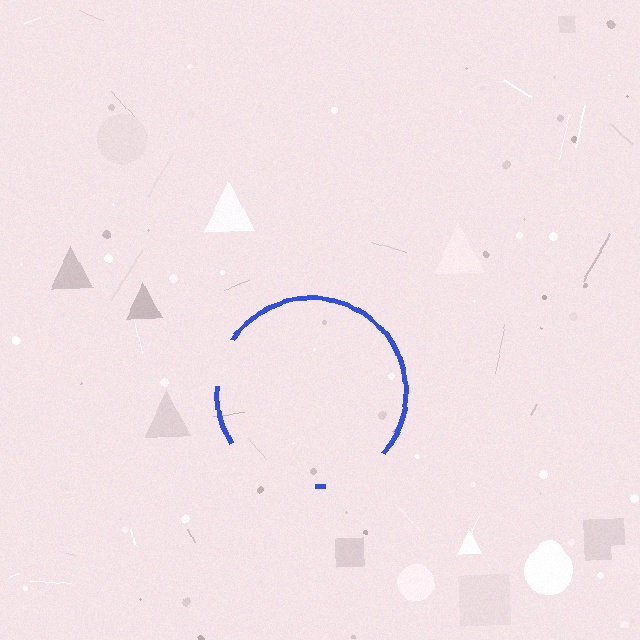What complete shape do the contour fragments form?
The contour fragments form a circle.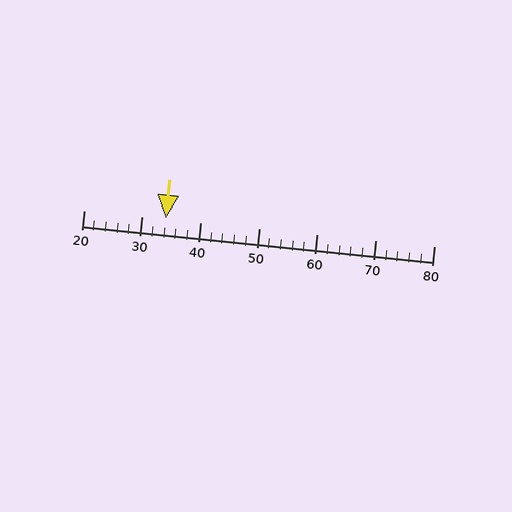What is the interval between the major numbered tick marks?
The major tick marks are spaced 10 units apart.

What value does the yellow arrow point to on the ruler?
The yellow arrow points to approximately 34.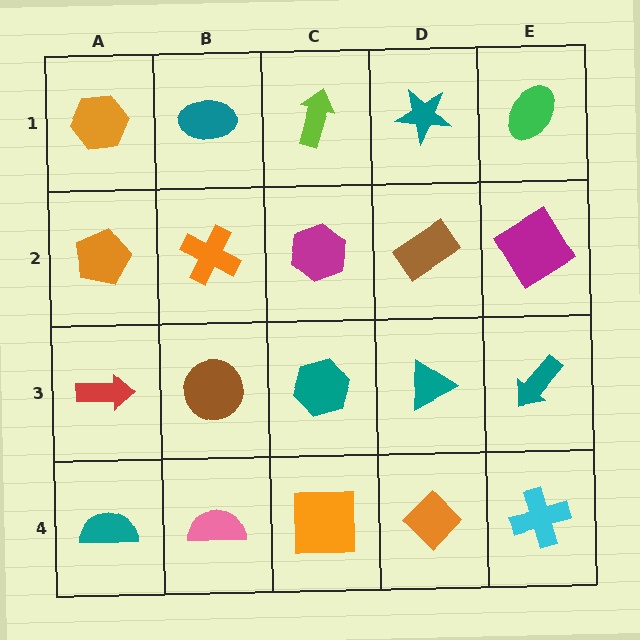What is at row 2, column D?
A brown rectangle.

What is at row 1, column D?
A teal star.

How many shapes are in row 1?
5 shapes.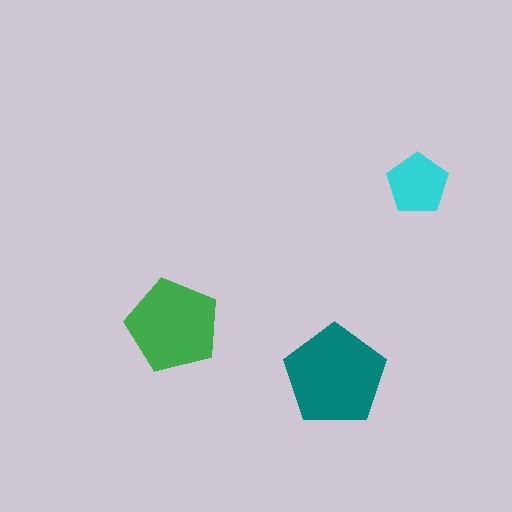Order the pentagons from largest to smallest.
the teal one, the green one, the cyan one.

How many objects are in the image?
There are 3 objects in the image.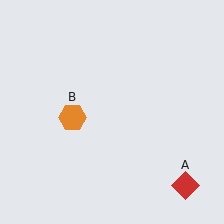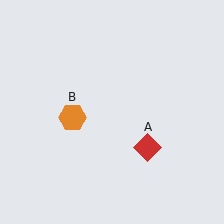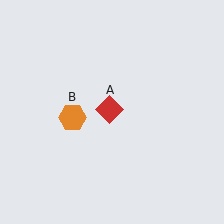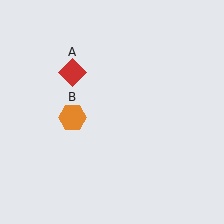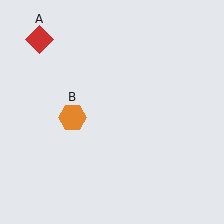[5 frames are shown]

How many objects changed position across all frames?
1 object changed position: red diamond (object A).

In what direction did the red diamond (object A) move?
The red diamond (object A) moved up and to the left.